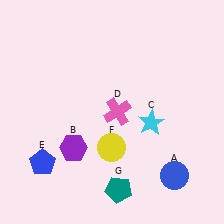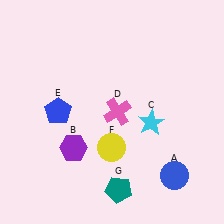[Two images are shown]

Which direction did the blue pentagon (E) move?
The blue pentagon (E) moved up.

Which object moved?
The blue pentagon (E) moved up.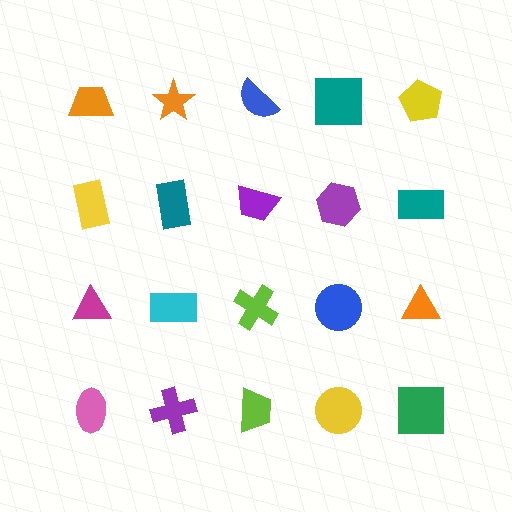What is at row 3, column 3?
A lime cross.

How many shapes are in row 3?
5 shapes.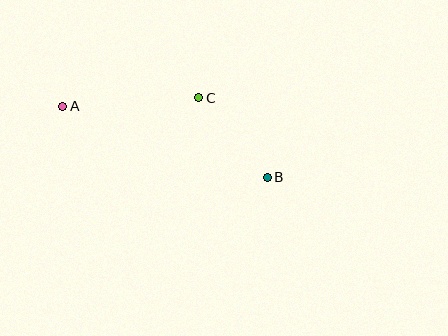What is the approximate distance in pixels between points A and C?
The distance between A and C is approximately 136 pixels.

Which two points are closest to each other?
Points B and C are closest to each other.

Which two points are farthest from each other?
Points A and B are farthest from each other.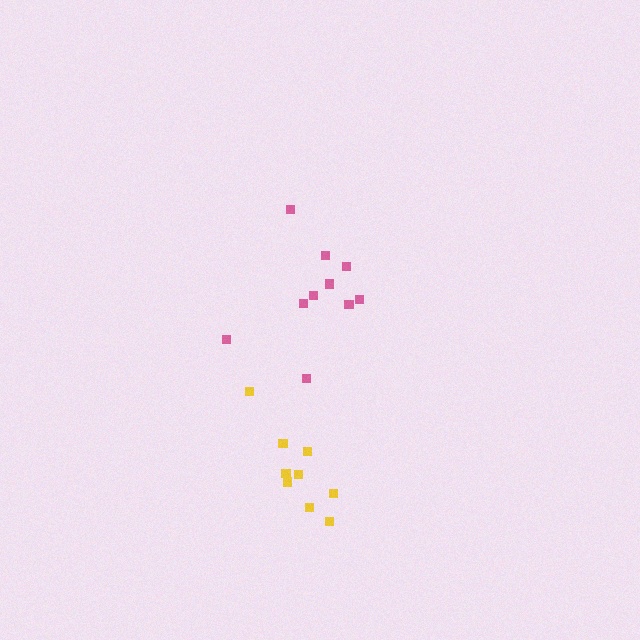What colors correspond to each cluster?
The clusters are colored: pink, yellow.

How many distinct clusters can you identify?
There are 2 distinct clusters.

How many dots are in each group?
Group 1: 10 dots, Group 2: 9 dots (19 total).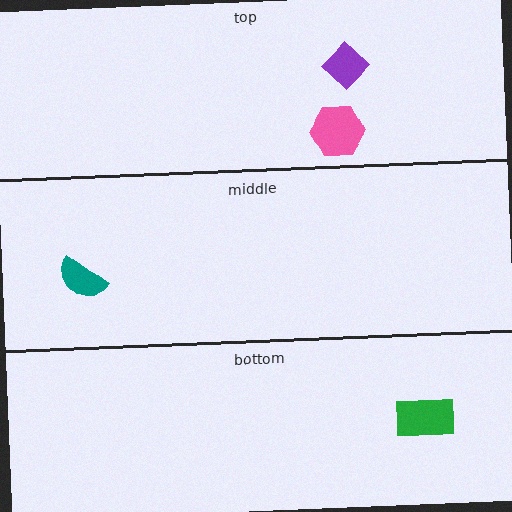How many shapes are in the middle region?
1.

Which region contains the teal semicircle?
The middle region.